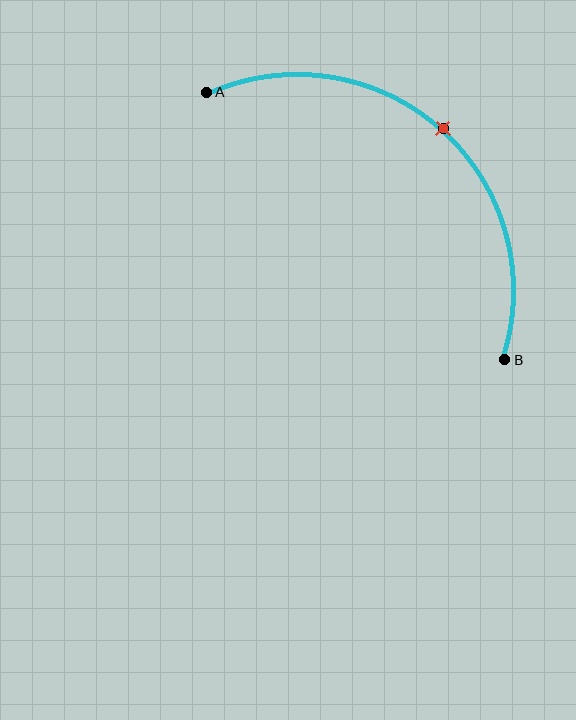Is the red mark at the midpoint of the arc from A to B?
Yes. The red mark lies on the arc at equal arc-length from both A and B — it is the arc midpoint.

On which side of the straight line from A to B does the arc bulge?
The arc bulges above and to the right of the straight line connecting A and B.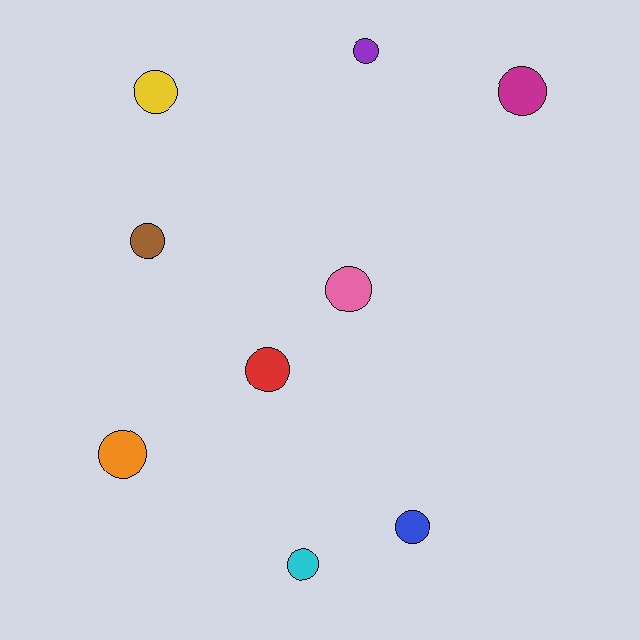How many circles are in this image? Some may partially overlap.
There are 9 circles.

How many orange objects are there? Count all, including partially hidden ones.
There is 1 orange object.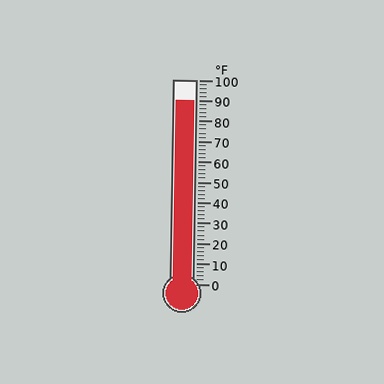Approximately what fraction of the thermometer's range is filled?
The thermometer is filled to approximately 90% of its range.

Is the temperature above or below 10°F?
The temperature is above 10°F.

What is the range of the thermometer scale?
The thermometer scale ranges from 0°F to 100°F.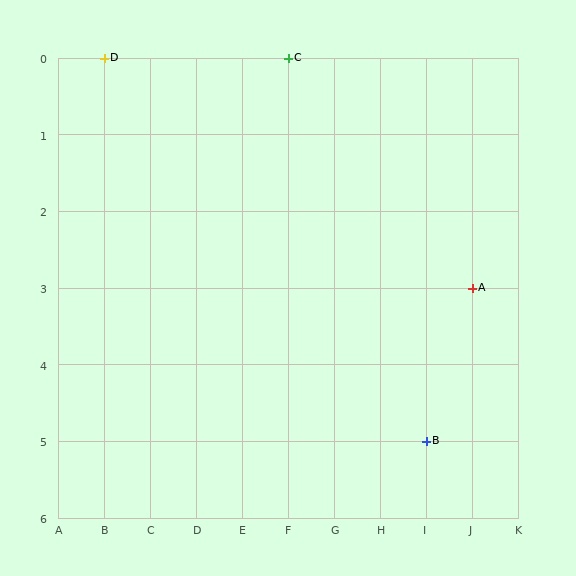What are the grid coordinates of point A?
Point A is at grid coordinates (J, 3).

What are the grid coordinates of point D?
Point D is at grid coordinates (B, 0).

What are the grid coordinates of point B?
Point B is at grid coordinates (I, 5).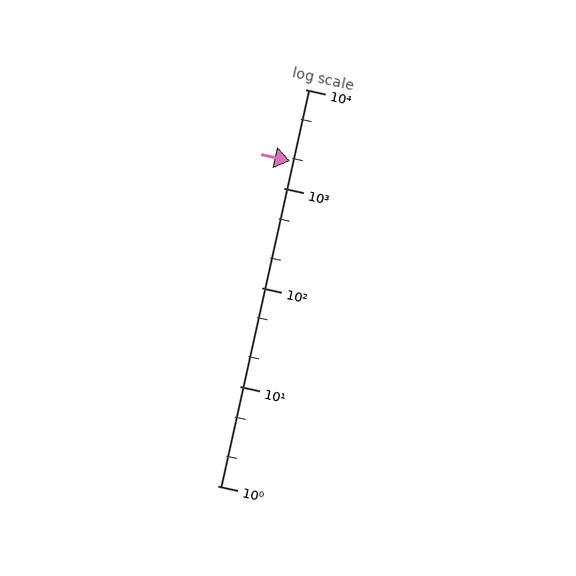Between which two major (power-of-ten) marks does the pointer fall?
The pointer is between 1000 and 10000.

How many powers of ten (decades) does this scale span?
The scale spans 4 decades, from 1 to 10000.